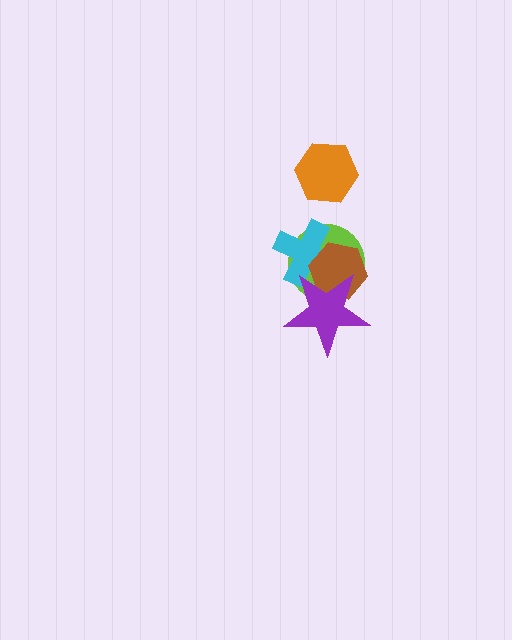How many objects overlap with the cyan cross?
3 objects overlap with the cyan cross.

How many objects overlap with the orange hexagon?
0 objects overlap with the orange hexagon.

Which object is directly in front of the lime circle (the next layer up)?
The cyan cross is directly in front of the lime circle.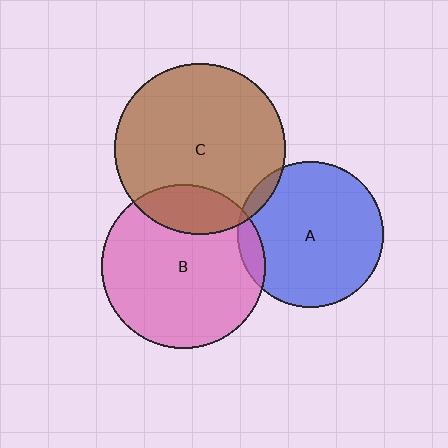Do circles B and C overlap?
Yes.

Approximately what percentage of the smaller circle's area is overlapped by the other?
Approximately 20%.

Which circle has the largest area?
Circle C (brown).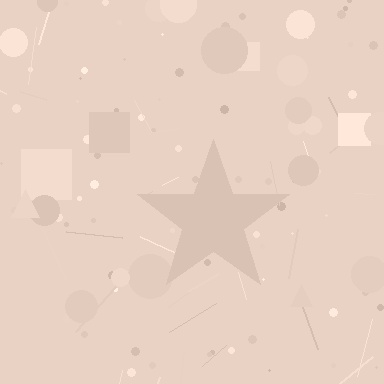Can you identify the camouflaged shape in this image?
The camouflaged shape is a star.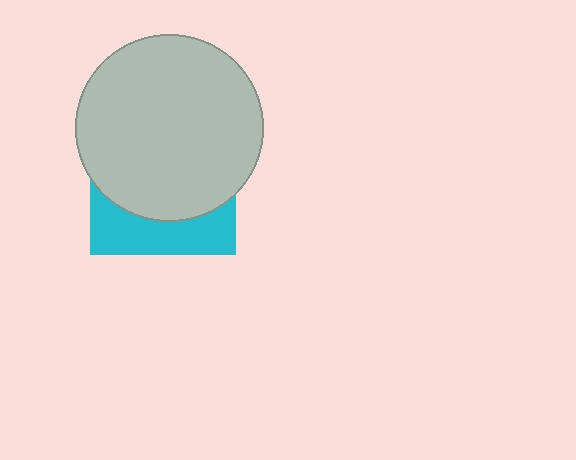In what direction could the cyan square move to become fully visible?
The cyan square could move down. That would shift it out from behind the light gray circle entirely.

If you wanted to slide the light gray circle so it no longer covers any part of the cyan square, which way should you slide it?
Slide it up — that is the most direct way to separate the two shapes.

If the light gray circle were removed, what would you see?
You would see the complete cyan square.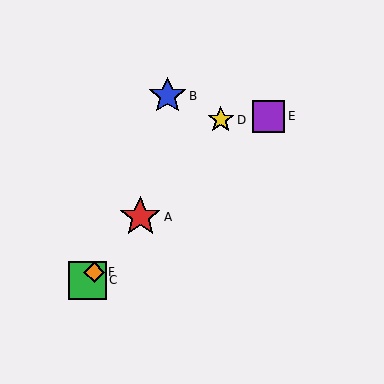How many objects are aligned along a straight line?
4 objects (A, C, D, F) are aligned along a straight line.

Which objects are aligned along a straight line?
Objects A, C, D, F are aligned along a straight line.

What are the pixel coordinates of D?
Object D is at (221, 120).